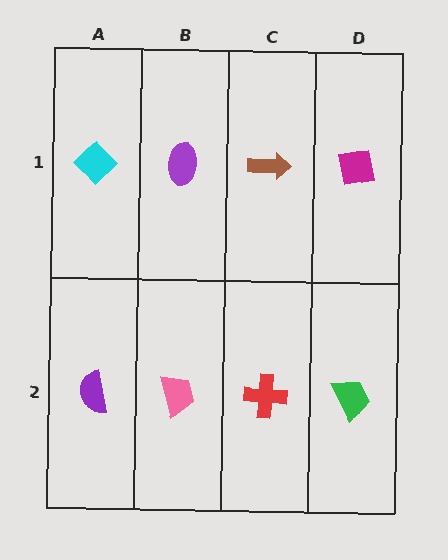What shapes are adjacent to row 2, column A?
A cyan diamond (row 1, column A), a pink trapezoid (row 2, column B).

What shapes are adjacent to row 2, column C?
A brown arrow (row 1, column C), a pink trapezoid (row 2, column B), a green trapezoid (row 2, column D).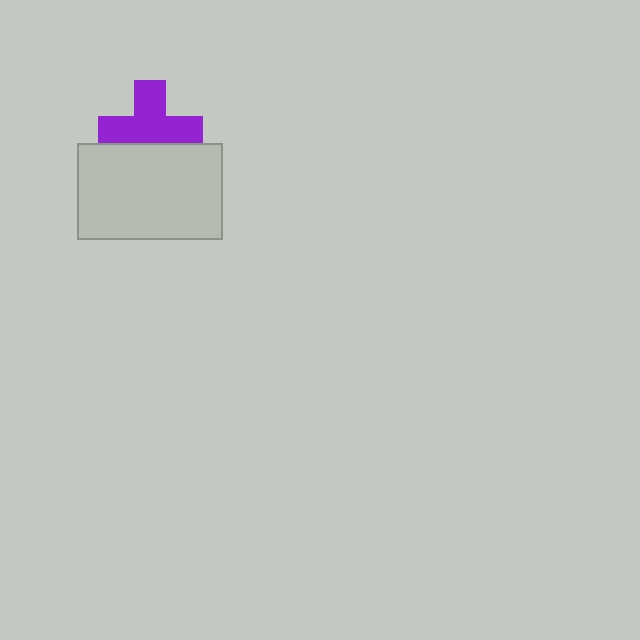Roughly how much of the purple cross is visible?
Most of it is visible (roughly 70%).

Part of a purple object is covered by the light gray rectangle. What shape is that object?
It is a cross.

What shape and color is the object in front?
The object in front is a light gray rectangle.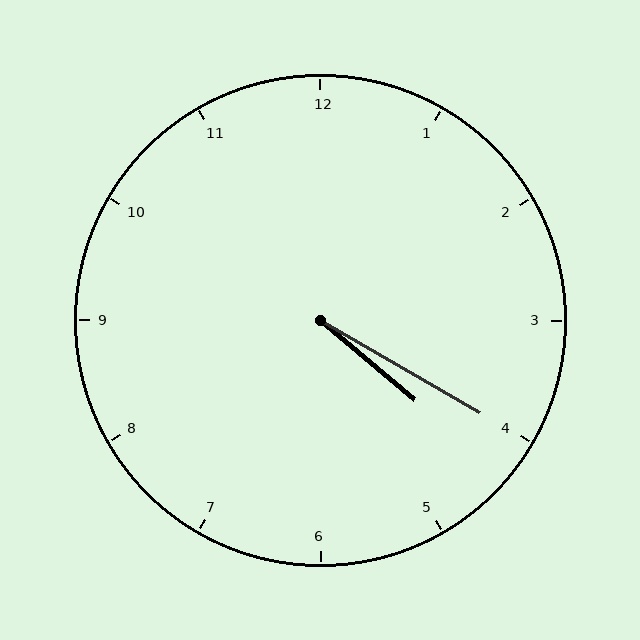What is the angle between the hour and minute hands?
Approximately 10 degrees.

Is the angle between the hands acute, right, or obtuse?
It is acute.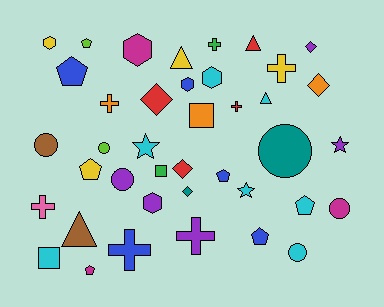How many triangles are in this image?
There are 4 triangles.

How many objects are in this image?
There are 40 objects.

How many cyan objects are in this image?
There are 7 cyan objects.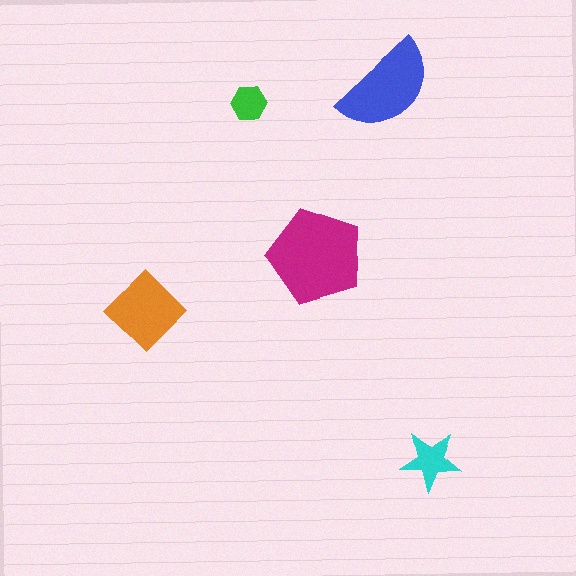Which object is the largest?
The magenta pentagon.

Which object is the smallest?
The green hexagon.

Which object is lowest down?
The cyan star is bottommost.